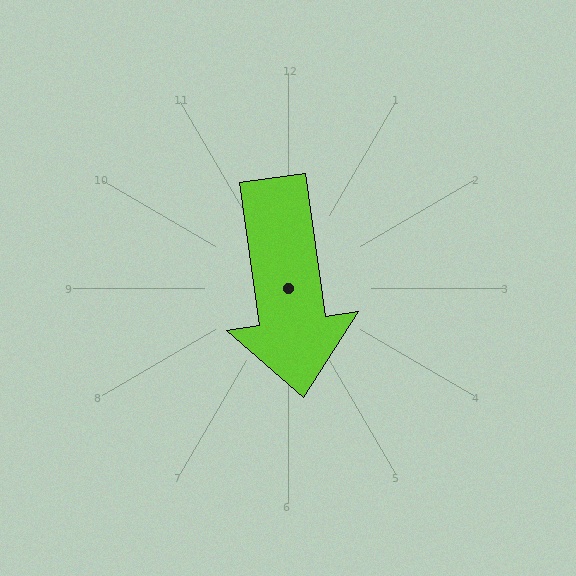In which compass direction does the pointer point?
South.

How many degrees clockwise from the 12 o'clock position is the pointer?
Approximately 172 degrees.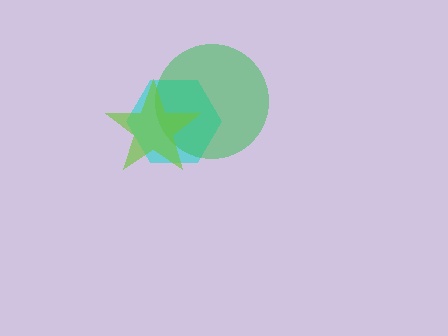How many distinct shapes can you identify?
There are 3 distinct shapes: a cyan hexagon, a green circle, a lime star.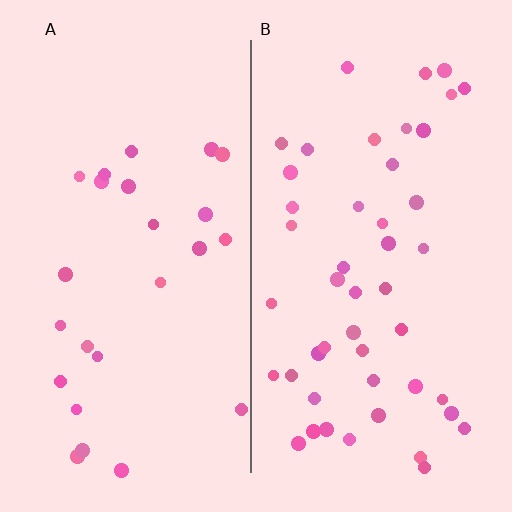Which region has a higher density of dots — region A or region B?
B (the right).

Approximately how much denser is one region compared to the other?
Approximately 1.9× — region B over region A.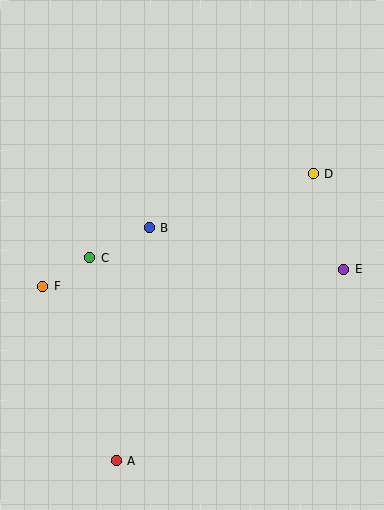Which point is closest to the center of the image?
Point B at (149, 228) is closest to the center.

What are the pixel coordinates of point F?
Point F is at (43, 286).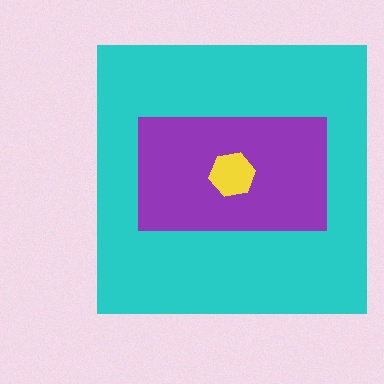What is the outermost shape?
The cyan square.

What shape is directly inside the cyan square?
The purple rectangle.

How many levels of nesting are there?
3.